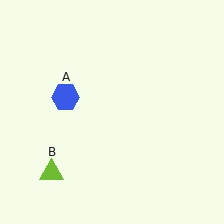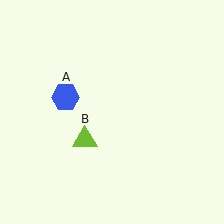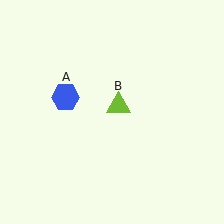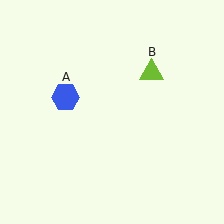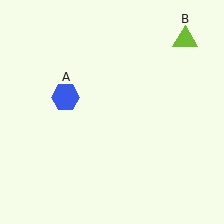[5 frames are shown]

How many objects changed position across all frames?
1 object changed position: lime triangle (object B).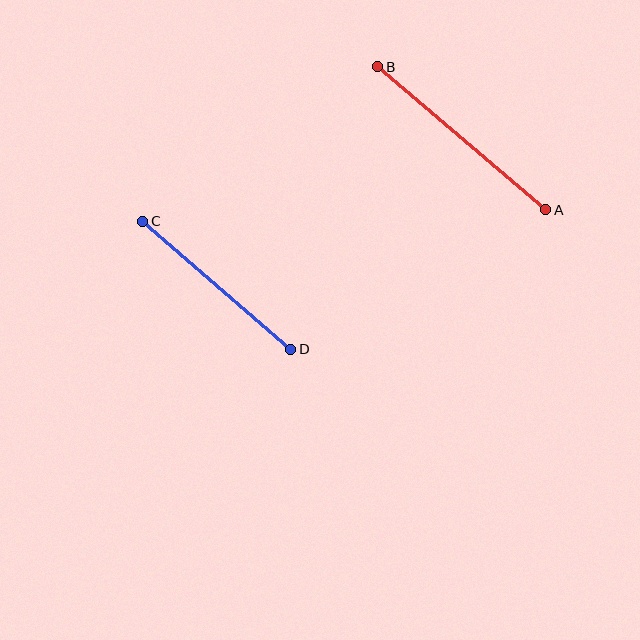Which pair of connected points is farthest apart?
Points A and B are farthest apart.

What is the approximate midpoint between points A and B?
The midpoint is at approximately (462, 138) pixels.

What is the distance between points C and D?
The distance is approximately 195 pixels.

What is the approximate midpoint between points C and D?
The midpoint is at approximately (217, 285) pixels.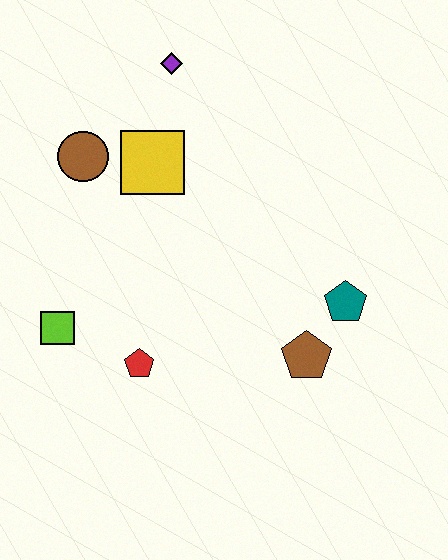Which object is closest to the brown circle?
The yellow square is closest to the brown circle.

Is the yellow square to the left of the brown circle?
No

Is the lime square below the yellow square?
Yes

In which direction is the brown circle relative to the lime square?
The brown circle is above the lime square.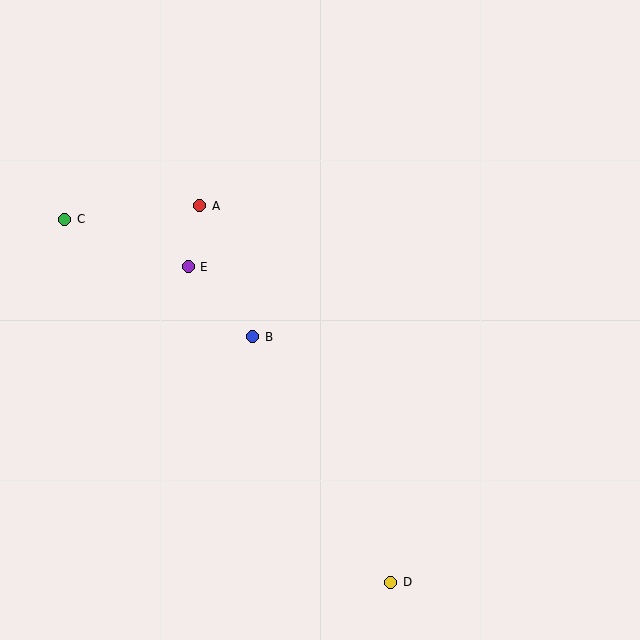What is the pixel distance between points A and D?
The distance between A and D is 422 pixels.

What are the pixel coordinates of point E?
Point E is at (188, 267).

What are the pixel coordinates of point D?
Point D is at (391, 582).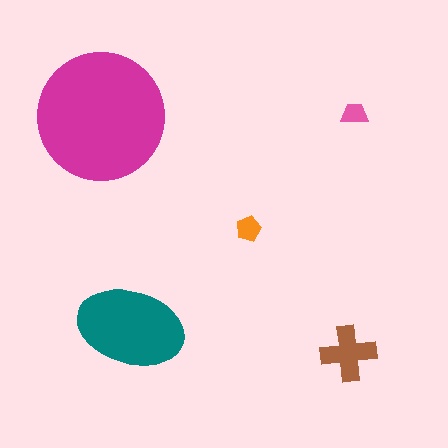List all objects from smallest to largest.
The pink trapezoid, the orange pentagon, the brown cross, the teal ellipse, the magenta circle.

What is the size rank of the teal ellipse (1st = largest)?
2nd.